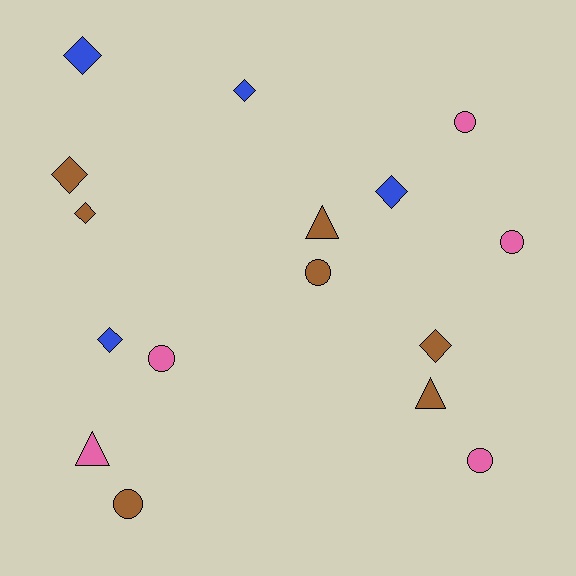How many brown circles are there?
There are 2 brown circles.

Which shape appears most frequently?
Diamond, with 7 objects.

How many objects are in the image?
There are 16 objects.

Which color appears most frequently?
Brown, with 7 objects.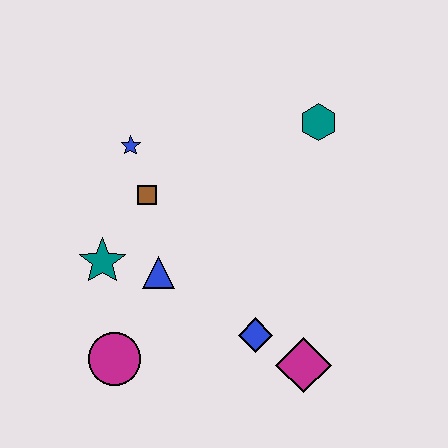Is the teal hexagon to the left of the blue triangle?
No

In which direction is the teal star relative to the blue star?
The teal star is below the blue star.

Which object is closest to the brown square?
The blue star is closest to the brown square.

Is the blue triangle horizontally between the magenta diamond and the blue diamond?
No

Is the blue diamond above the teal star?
No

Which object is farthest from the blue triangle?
The teal hexagon is farthest from the blue triangle.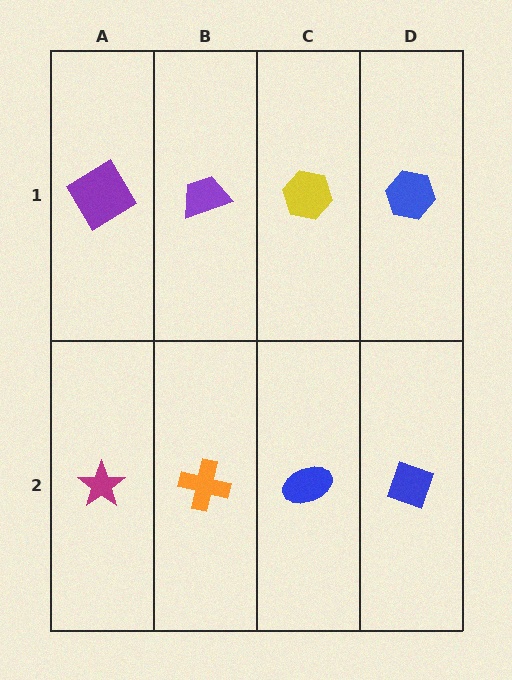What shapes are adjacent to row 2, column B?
A purple trapezoid (row 1, column B), a magenta star (row 2, column A), a blue ellipse (row 2, column C).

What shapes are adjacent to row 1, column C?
A blue ellipse (row 2, column C), a purple trapezoid (row 1, column B), a blue hexagon (row 1, column D).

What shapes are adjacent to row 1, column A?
A magenta star (row 2, column A), a purple trapezoid (row 1, column B).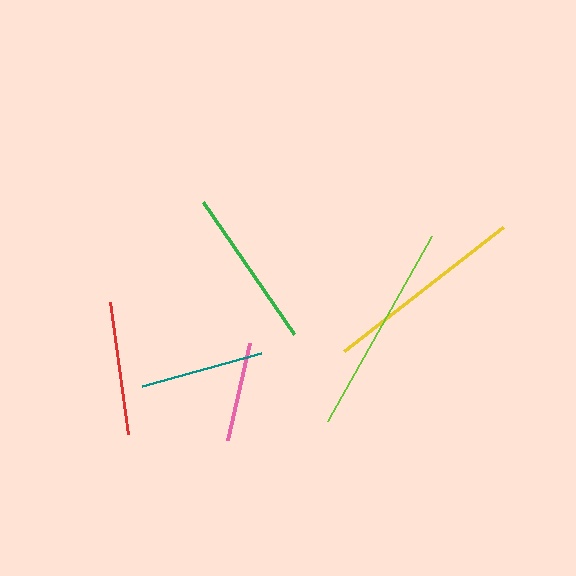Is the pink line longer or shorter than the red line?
The red line is longer than the pink line.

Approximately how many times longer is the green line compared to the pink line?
The green line is approximately 1.6 times the length of the pink line.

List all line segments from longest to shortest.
From longest to shortest: lime, yellow, green, red, teal, pink.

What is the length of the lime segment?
The lime segment is approximately 212 pixels long.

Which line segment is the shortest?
The pink line is the shortest at approximately 99 pixels.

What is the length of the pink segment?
The pink segment is approximately 99 pixels long.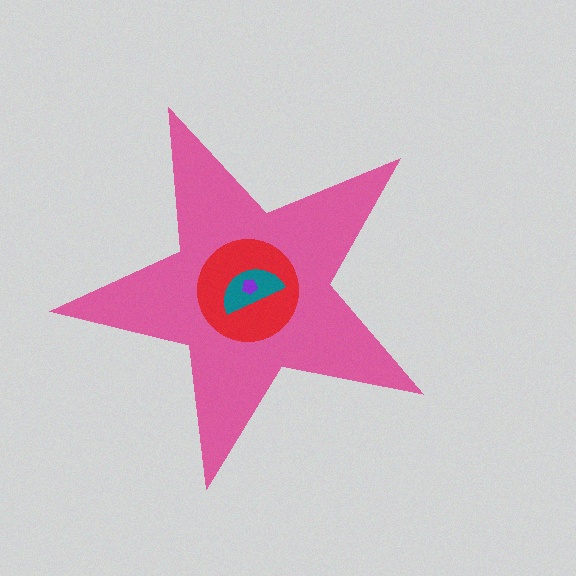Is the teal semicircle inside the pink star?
Yes.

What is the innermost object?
The purple pentagon.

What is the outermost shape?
The pink star.